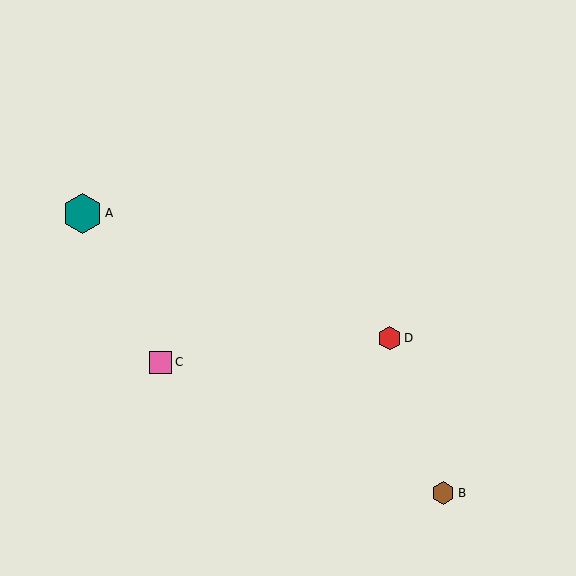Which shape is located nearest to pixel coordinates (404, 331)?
The red hexagon (labeled D) at (389, 338) is nearest to that location.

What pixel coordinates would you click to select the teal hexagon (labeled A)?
Click at (82, 213) to select the teal hexagon A.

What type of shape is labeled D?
Shape D is a red hexagon.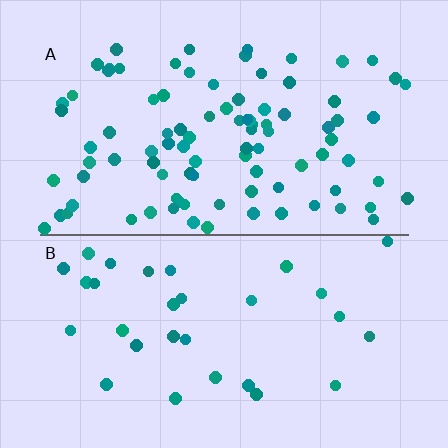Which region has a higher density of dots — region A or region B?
A (the top).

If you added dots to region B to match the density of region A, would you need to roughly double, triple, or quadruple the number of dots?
Approximately triple.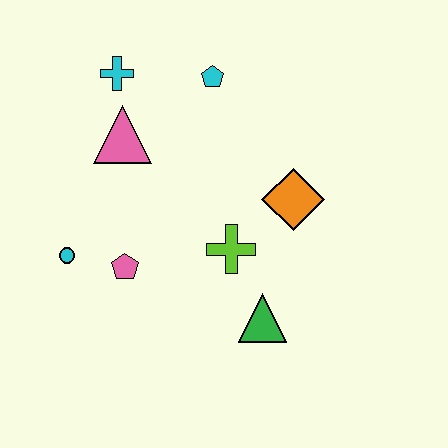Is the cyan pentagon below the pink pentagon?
No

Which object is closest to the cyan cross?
The pink triangle is closest to the cyan cross.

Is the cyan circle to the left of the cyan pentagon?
Yes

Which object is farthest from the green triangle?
The cyan cross is farthest from the green triangle.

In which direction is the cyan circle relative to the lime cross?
The cyan circle is to the left of the lime cross.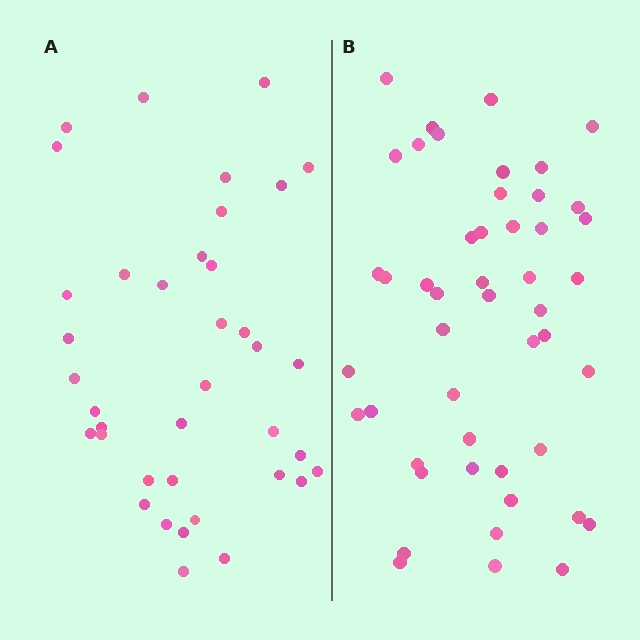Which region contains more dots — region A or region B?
Region B (the right region) has more dots.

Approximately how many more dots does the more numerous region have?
Region B has roughly 10 or so more dots than region A.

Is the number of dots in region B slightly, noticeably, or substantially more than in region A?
Region B has noticeably more, but not dramatically so. The ratio is roughly 1.3 to 1.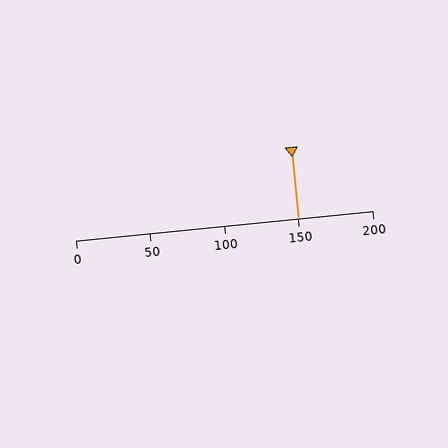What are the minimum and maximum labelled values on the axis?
The axis runs from 0 to 200.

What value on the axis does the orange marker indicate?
The marker indicates approximately 150.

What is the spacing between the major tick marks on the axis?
The major ticks are spaced 50 apart.